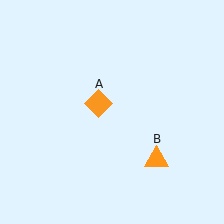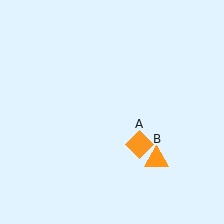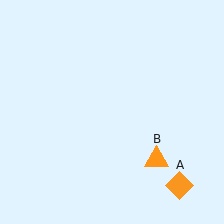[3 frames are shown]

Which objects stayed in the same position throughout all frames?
Orange triangle (object B) remained stationary.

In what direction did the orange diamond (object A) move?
The orange diamond (object A) moved down and to the right.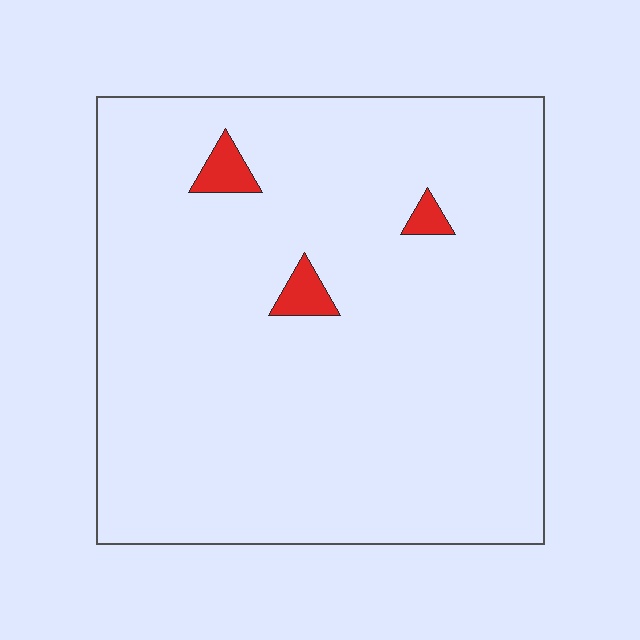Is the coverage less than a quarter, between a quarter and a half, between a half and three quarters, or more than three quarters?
Less than a quarter.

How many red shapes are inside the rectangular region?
3.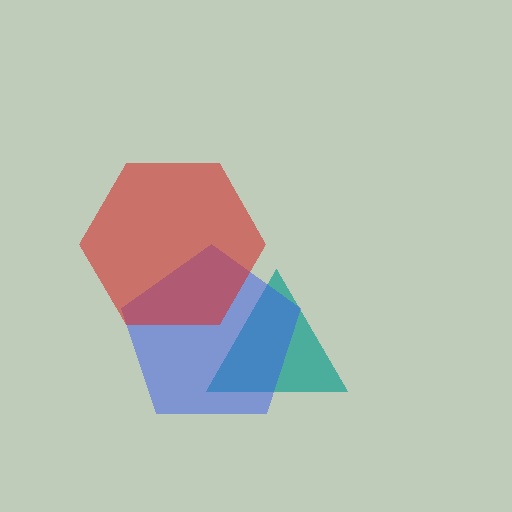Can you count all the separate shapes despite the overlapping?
Yes, there are 3 separate shapes.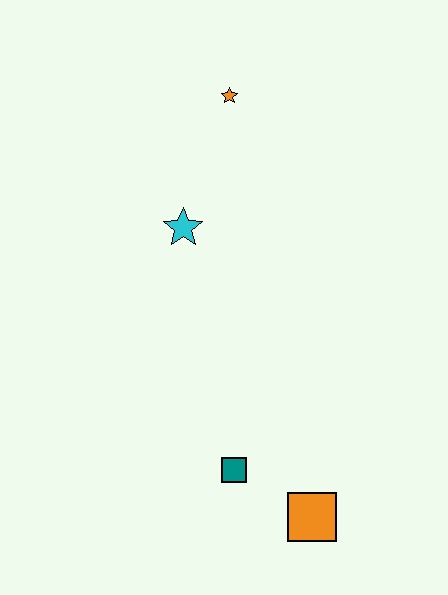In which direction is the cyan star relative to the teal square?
The cyan star is above the teal square.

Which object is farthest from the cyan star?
The orange square is farthest from the cyan star.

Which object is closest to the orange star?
The cyan star is closest to the orange star.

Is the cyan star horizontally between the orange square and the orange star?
No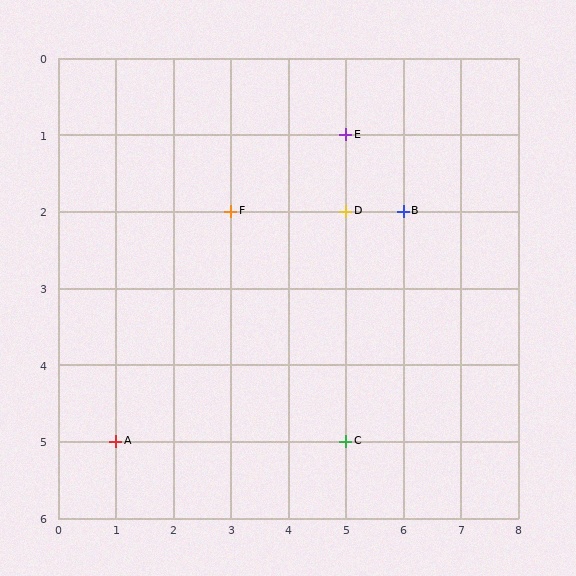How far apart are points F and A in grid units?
Points F and A are 2 columns and 3 rows apart (about 3.6 grid units diagonally).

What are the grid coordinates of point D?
Point D is at grid coordinates (5, 2).